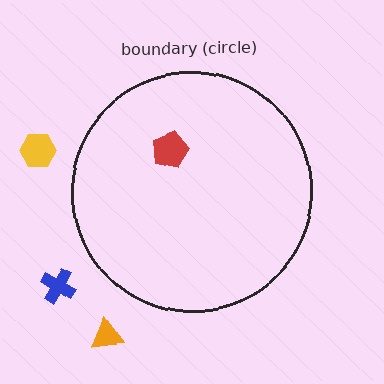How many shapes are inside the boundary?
1 inside, 3 outside.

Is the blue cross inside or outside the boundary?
Outside.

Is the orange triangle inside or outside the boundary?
Outside.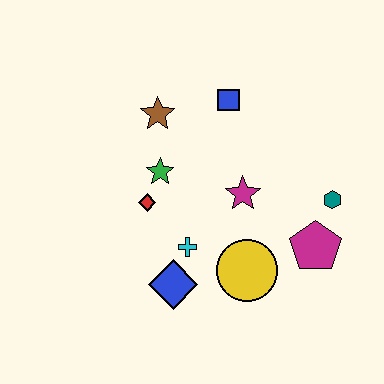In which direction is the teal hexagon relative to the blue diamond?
The teal hexagon is to the right of the blue diamond.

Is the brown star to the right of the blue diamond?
No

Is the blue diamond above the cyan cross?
No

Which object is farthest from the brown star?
The magenta pentagon is farthest from the brown star.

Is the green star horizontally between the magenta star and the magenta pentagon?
No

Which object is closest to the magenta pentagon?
The teal hexagon is closest to the magenta pentagon.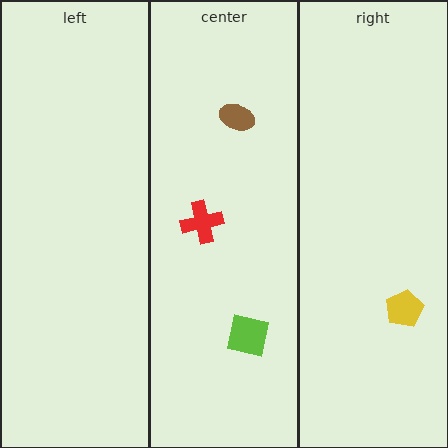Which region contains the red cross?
The center region.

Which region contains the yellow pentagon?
The right region.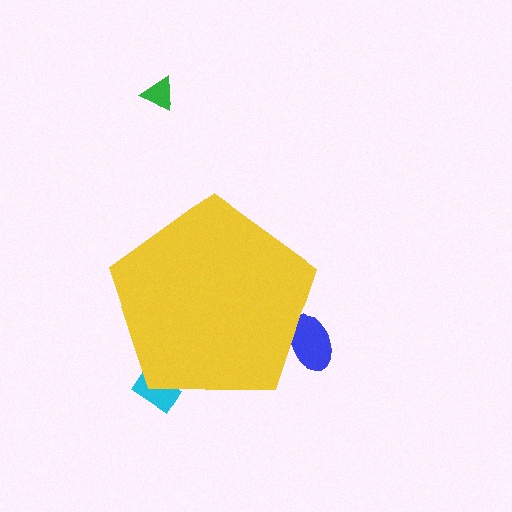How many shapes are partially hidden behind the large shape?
2 shapes are partially hidden.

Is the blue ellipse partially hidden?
Yes, the blue ellipse is partially hidden behind the yellow pentagon.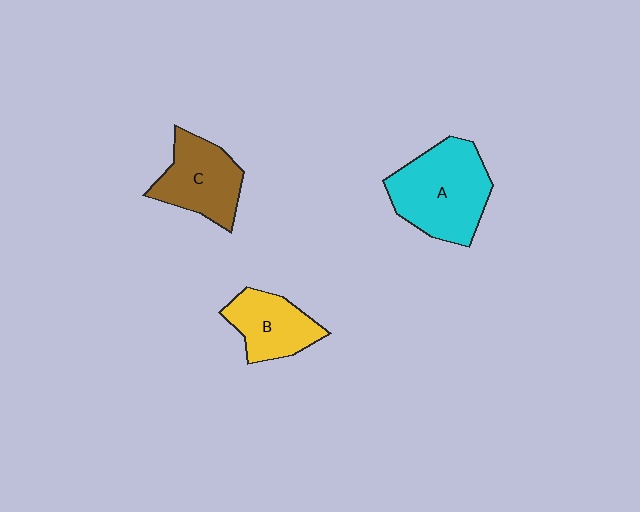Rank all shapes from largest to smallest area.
From largest to smallest: A (cyan), C (brown), B (yellow).